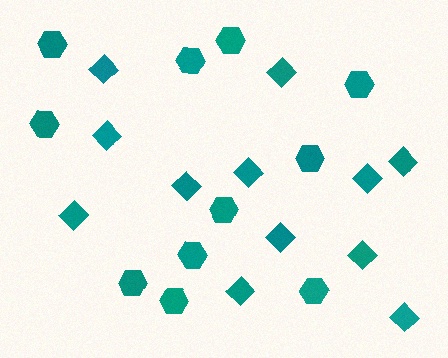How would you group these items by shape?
There are 2 groups: one group of hexagons (11) and one group of diamonds (12).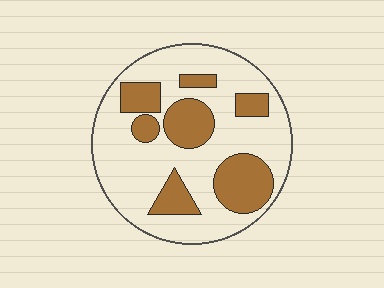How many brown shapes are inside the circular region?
7.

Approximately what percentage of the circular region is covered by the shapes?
Approximately 30%.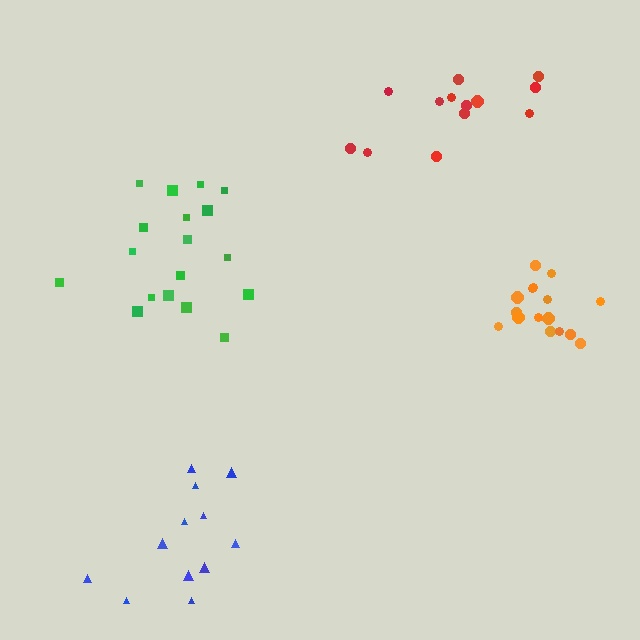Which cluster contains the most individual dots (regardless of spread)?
Green (18).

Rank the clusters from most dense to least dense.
orange, green, red, blue.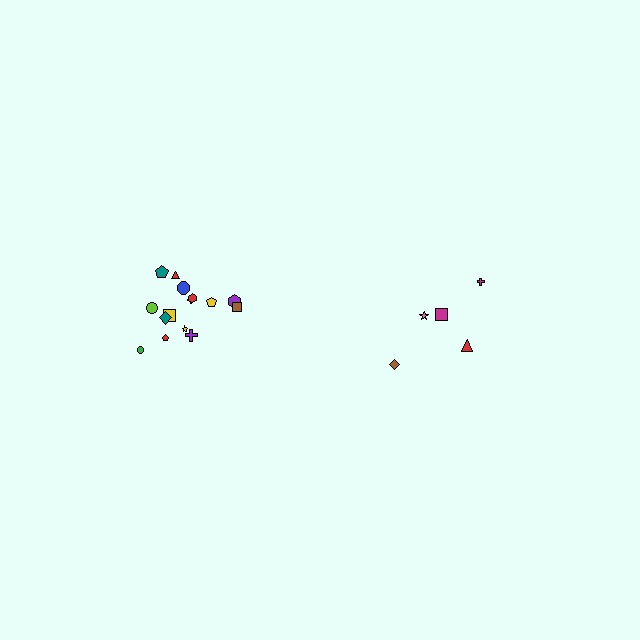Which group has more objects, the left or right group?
The left group.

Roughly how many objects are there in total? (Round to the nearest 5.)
Roughly 20 objects in total.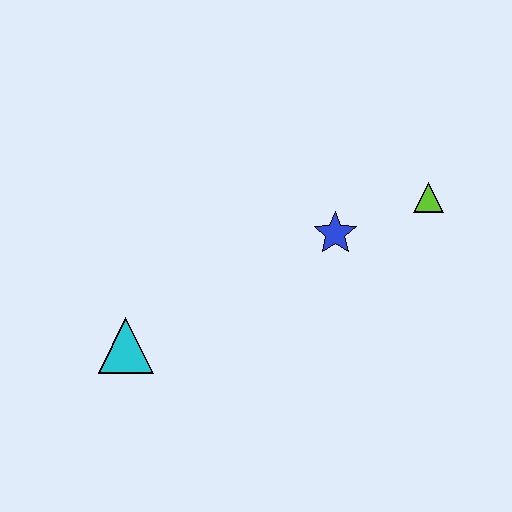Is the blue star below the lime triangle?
Yes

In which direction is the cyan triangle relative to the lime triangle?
The cyan triangle is to the left of the lime triangle.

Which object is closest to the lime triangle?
The blue star is closest to the lime triangle.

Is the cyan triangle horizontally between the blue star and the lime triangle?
No